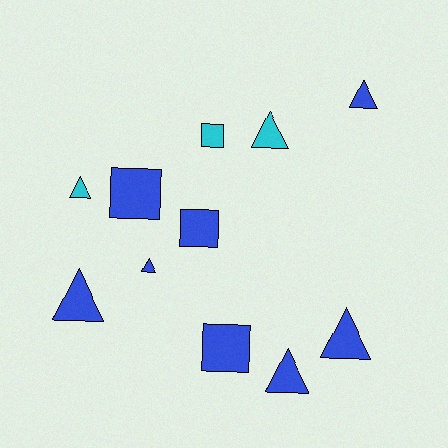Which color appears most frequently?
Blue, with 8 objects.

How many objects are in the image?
There are 11 objects.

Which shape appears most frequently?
Triangle, with 7 objects.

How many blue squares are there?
There are 3 blue squares.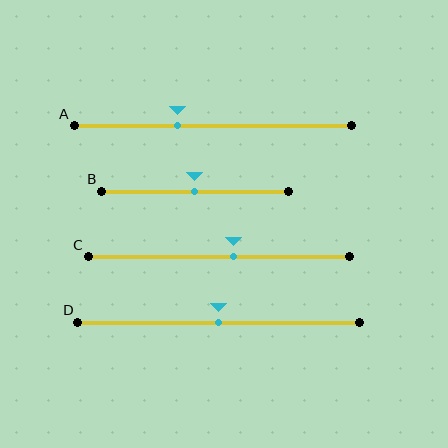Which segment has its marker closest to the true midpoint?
Segment B has its marker closest to the true midpoint.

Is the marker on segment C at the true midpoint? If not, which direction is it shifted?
No, the marker on segment C is shifted to the right by about 5% of the segment length.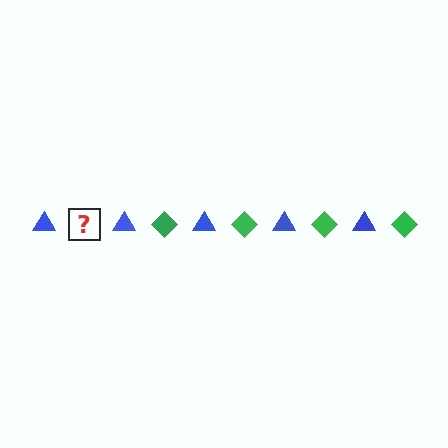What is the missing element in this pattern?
The missing element is a green diamond.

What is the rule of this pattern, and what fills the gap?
The rule is that the pattern alternates between blue triangle and green diamond. The gap should be filled with a green diamond.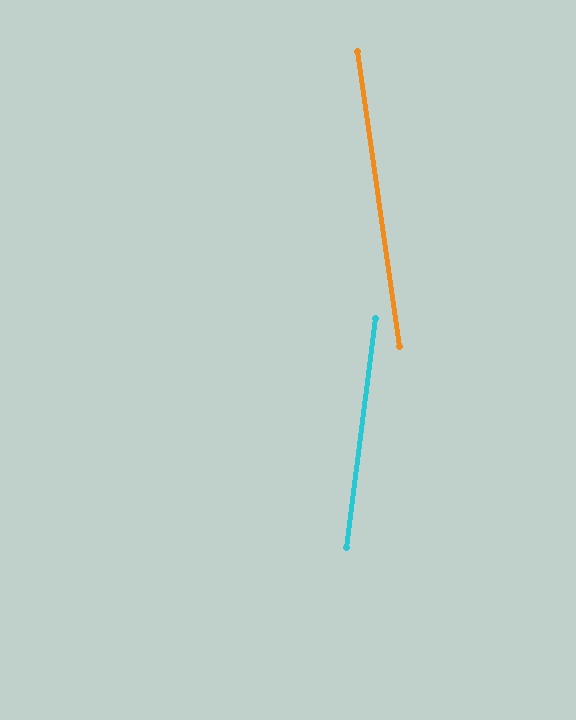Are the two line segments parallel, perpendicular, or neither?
Neither parallel nor perpendicular — they differ by about 15°.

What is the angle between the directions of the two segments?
Approximately 15 degrees.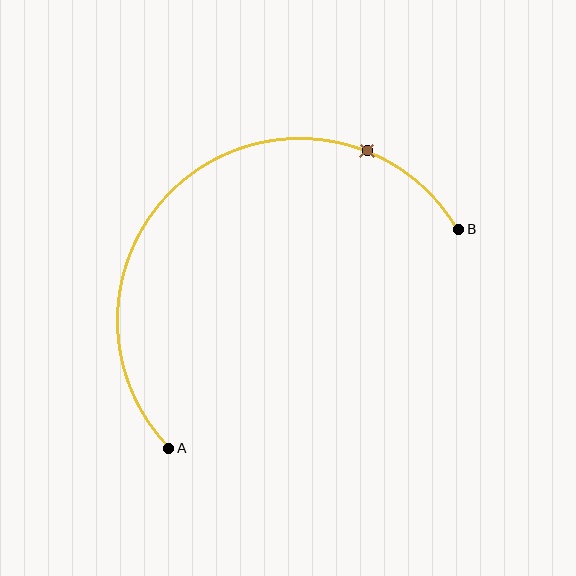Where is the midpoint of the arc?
The arc midpoint is the point on the curve farthest from the straight line joining A and B. It sits above and to the left of that line.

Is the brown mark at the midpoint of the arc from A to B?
No. The brown mark lies on the arc but is closer to endpoint B. The arc midpoint would be at the point on the curve equidistant along the arc from both A and B.